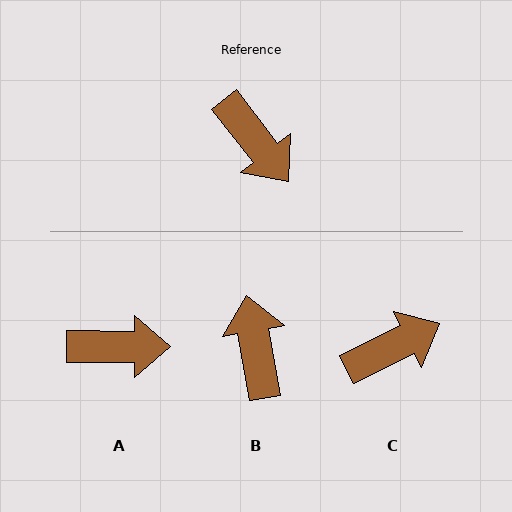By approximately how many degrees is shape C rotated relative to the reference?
Approximately 79 degrees counter-clockwise.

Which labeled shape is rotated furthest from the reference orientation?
B, about 152 degrees away.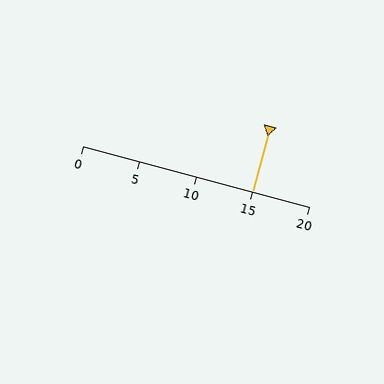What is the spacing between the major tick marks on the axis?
The major ticks are spaced 5 apart.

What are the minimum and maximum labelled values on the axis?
The axis runs from 0 to 20.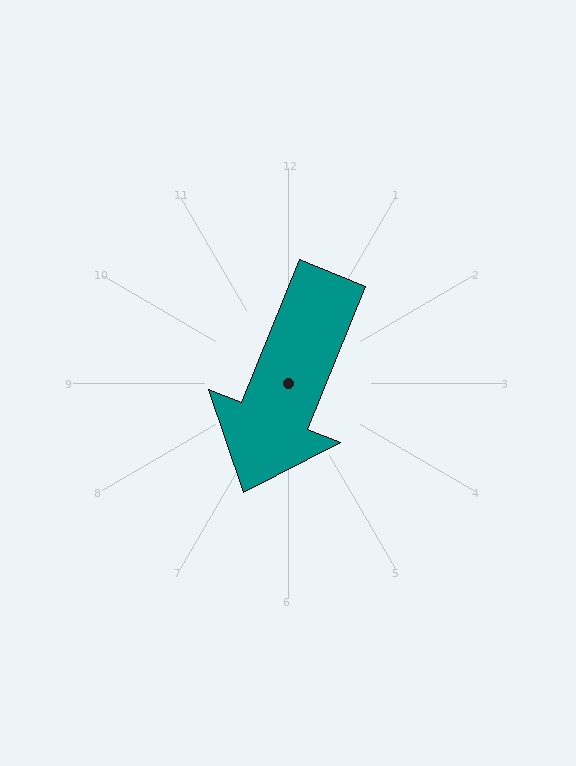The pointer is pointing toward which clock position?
Roughly 7 o'clock.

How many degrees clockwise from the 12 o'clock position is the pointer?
Approximately 202 degrees.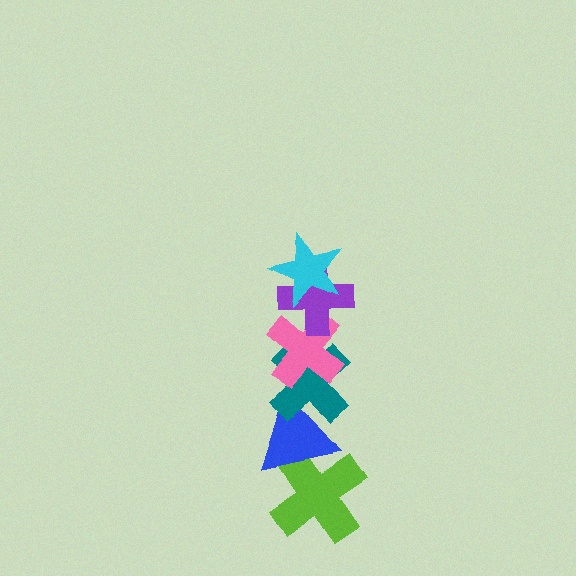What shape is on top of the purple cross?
The cyan star is on top of the purple cross.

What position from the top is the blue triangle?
The blue triangle is 5th from the top.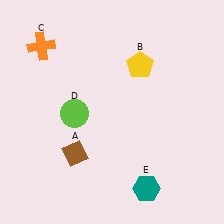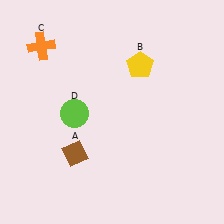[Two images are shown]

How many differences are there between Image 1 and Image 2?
There is 1 difference between the two images.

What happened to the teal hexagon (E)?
The teal hexagon (E) was removed in Image 2. It was in the bottom-right area of Image 1.